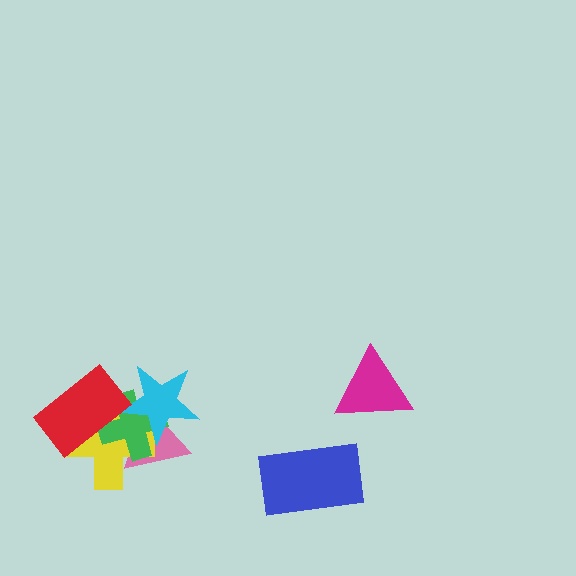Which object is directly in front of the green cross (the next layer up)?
The cyan star is directly in front of the green cross.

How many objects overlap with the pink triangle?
3 objects overlap with the pink triangle.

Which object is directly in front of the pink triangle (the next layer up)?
The yellow cross is directly in front of the pink triangle.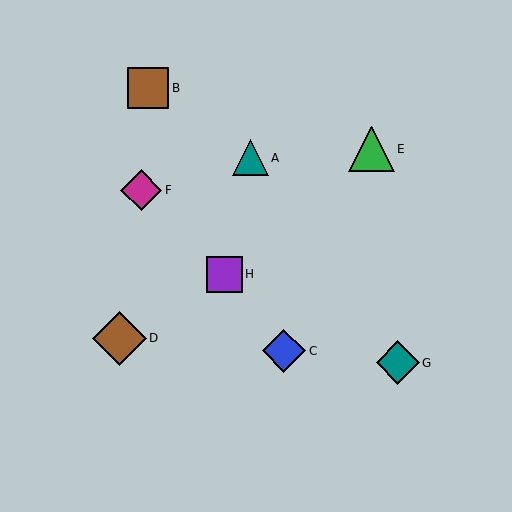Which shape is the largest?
The brown diamond (labeled D) is the largest.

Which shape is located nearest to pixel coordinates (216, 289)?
The purple square (labeled H) at (224, 274) is nearest to that location.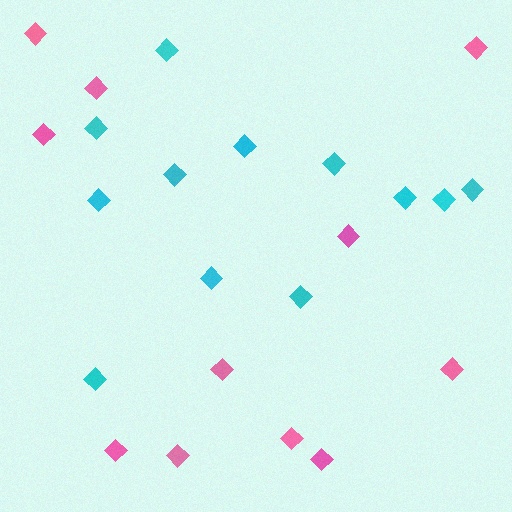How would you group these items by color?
There are 2 groups: one group of cyan diamonds (12) and one group of pink diamonds (11).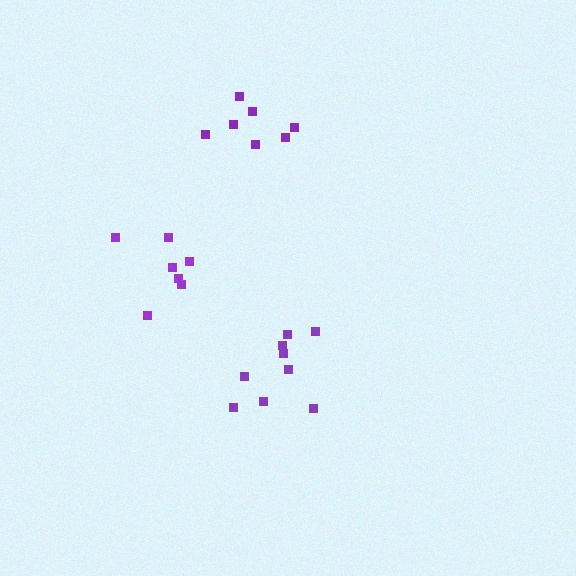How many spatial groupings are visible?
There are 3 spatial groupings.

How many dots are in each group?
Group 1: 7 dots, Group 2: 9 dots, Group 3: 7 dots (23 total).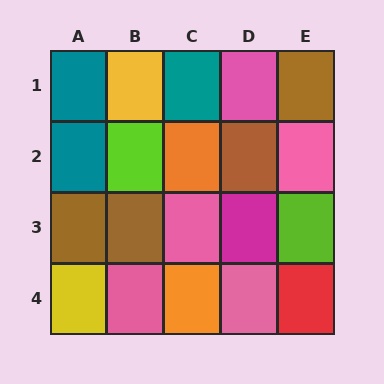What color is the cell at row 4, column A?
Yellow.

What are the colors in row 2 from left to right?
Teal, lime, orange, brown, pink.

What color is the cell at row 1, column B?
Yellow.